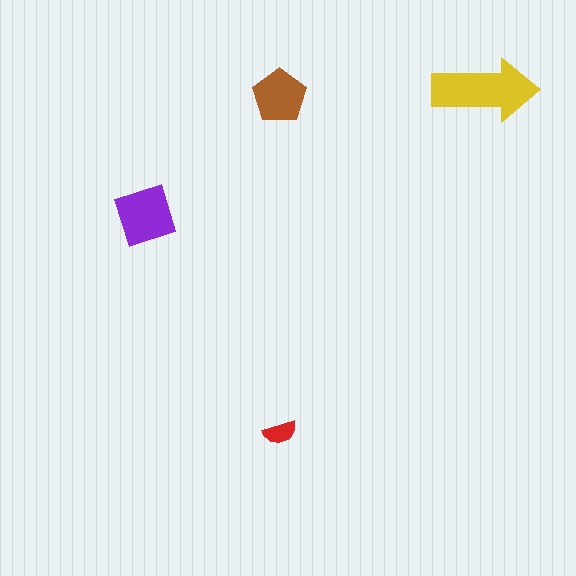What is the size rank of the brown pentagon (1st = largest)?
3rd.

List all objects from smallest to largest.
The red semicircle, the brown pentagon, the purple diamond, the yellow arrow.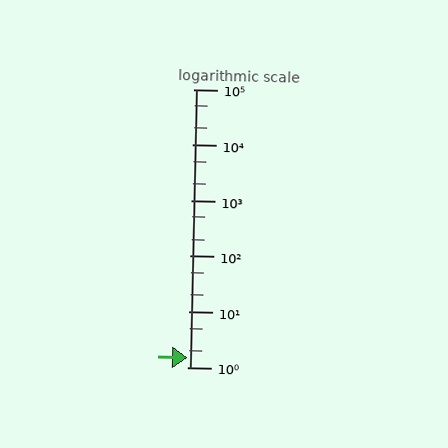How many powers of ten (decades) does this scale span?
The scale spans 5 decades, from 1 to 100000.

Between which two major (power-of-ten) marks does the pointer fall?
The pointer is between 1 and 10.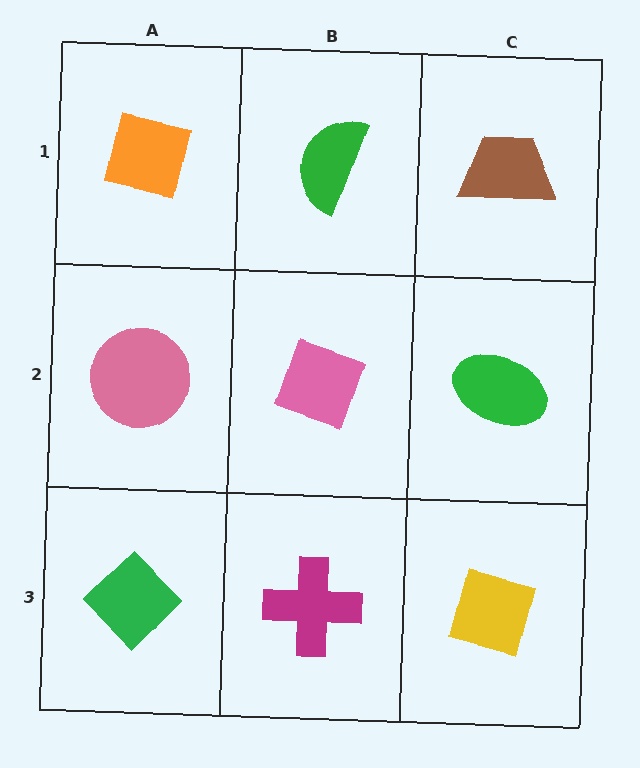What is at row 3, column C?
A yellow square.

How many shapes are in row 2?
3 shapes.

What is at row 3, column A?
A green diamond.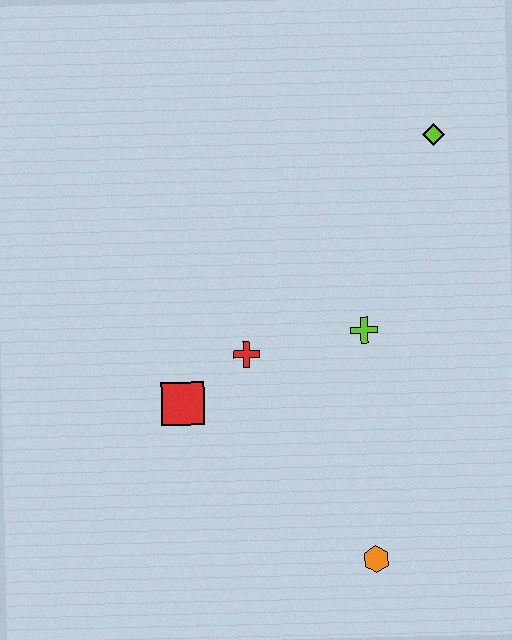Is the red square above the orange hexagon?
Yes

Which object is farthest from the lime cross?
The orange hexagon is farthest from the lime cross.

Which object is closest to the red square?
The red cross is closest to the red square.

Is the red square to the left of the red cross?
Yes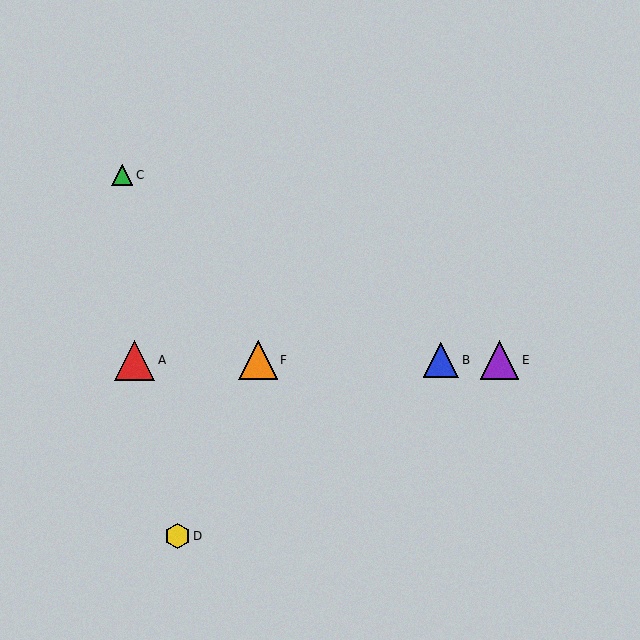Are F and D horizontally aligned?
No, F is at y≈360 and D is at y≈536.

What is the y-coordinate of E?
Object E is at y≈360.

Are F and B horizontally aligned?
Yes, both are at y≈360.